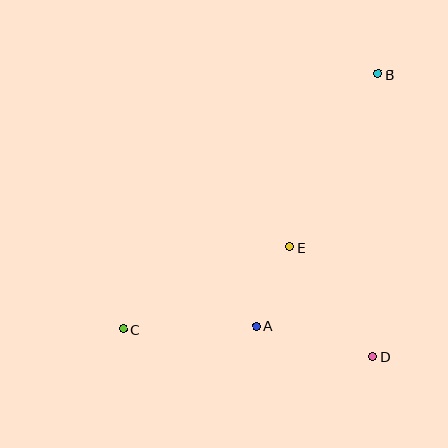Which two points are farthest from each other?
Points B and C are farthest from each other.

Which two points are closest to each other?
Points A and E are closest to each other.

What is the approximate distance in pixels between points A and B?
The distance between A and B is approximately 280 pixels.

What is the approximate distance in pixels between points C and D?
The distance between C and D is approximately 251 pixels.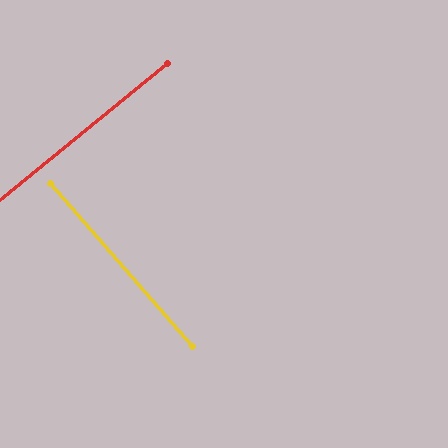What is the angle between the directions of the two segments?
Approximately 88 degrees.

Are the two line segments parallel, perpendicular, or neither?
Perpendicular — they meet at approximately 88°.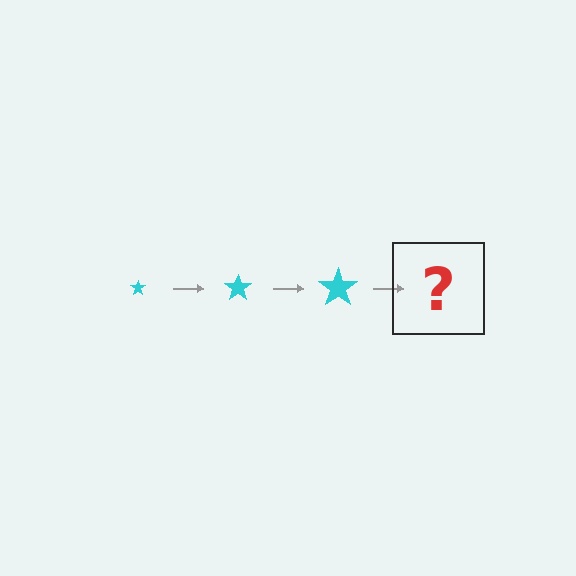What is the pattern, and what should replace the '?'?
The pattern is that the star gets progressively larger each step. The '?' should be a cyan star, larger than the previous one.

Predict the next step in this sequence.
The next step is a cyan star, larger than the previous one.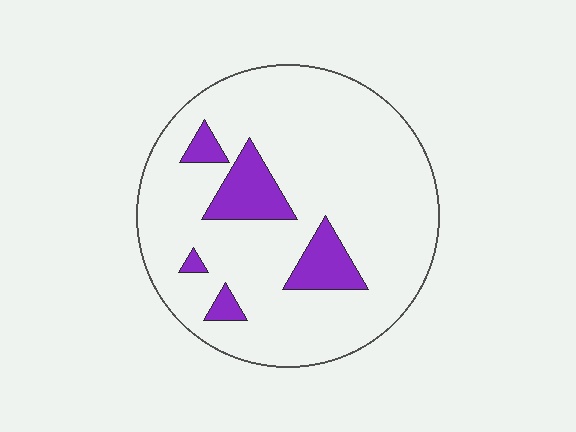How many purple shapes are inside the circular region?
5.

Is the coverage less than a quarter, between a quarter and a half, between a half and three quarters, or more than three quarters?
Less than a quarter.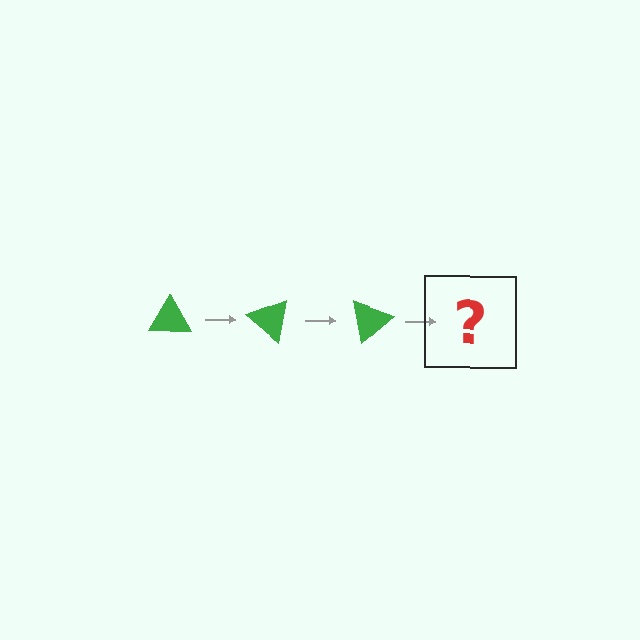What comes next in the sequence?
The next element should be a green triangle rotated 120 degrees.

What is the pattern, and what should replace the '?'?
The pattern is that the triangle rotates 40 degrees each step. The '?' should be a green triangle rotated 120 degrees.